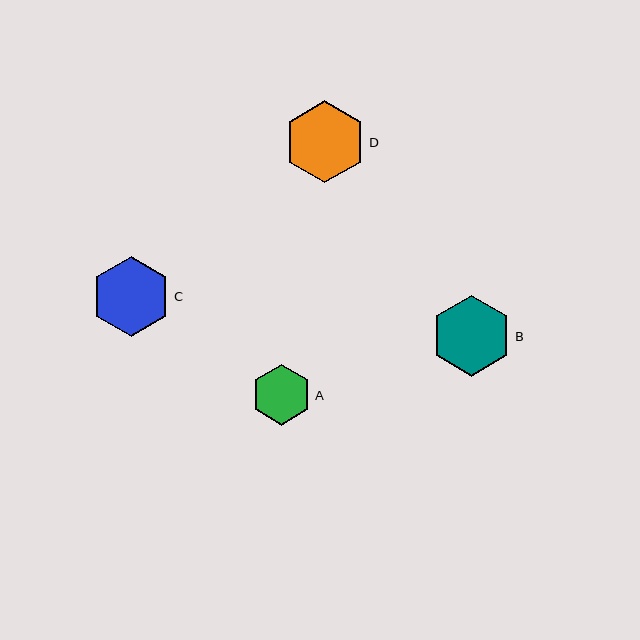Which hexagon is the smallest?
Hexagon A is the smallest with a size of approximately 61 pixels.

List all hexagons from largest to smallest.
From largest to smallest: D, B, C, A.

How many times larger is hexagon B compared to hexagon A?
Hexagon B is approximately 1.3 times the size of hexagon A.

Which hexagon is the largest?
Hexagon D is the largest with a size of approximately 81 pixels.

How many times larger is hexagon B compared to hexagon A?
Hexagon B is approximately 1.3 times the size of hexagon A.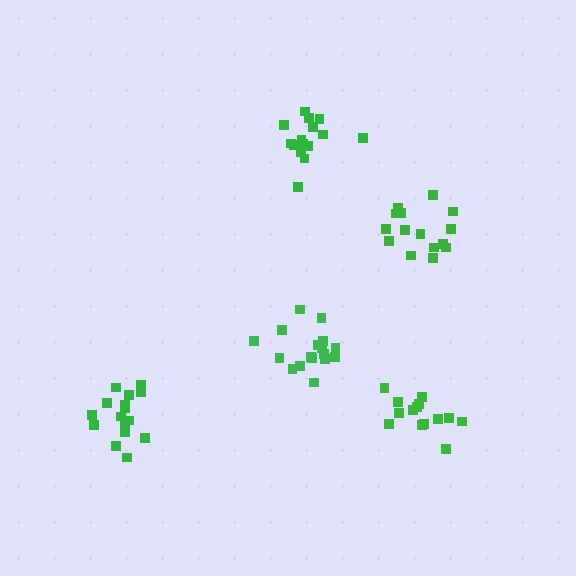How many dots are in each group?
Group 1: 16 dots, Group 2: 17 dots, Group 3: 15 dots, Group 4: 14 dots, Group 5: 15 dots (77 total).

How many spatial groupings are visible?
There are 5 spatial groupings.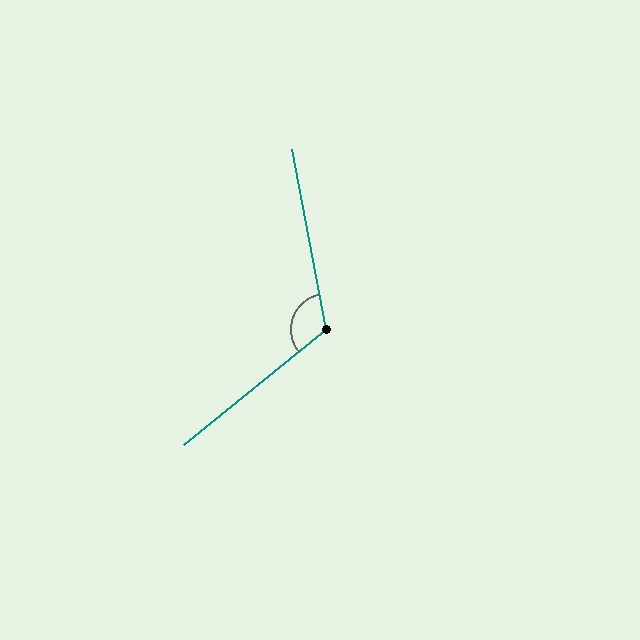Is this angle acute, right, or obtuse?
It is obtuse.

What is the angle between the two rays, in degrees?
Approximately 118 degrees.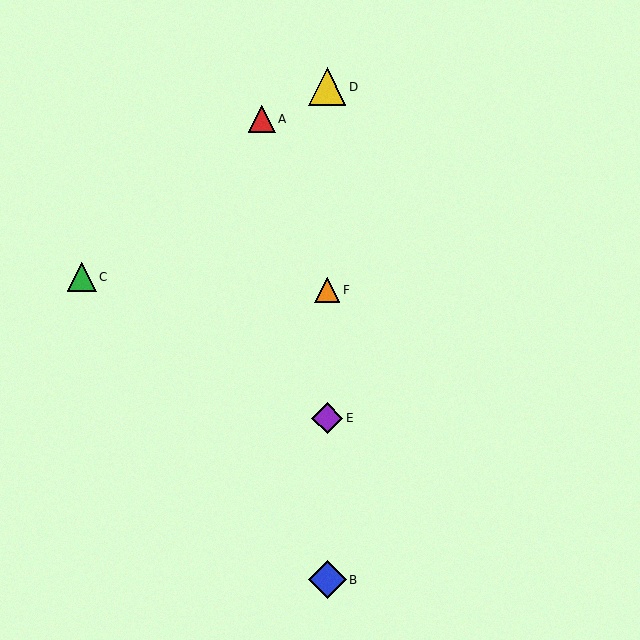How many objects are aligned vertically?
4 objects (B, D, E, F) are aligned vertically.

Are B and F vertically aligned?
Yes, both are at x≈327.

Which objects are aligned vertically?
Objects B, D, E, F are aligned vertically.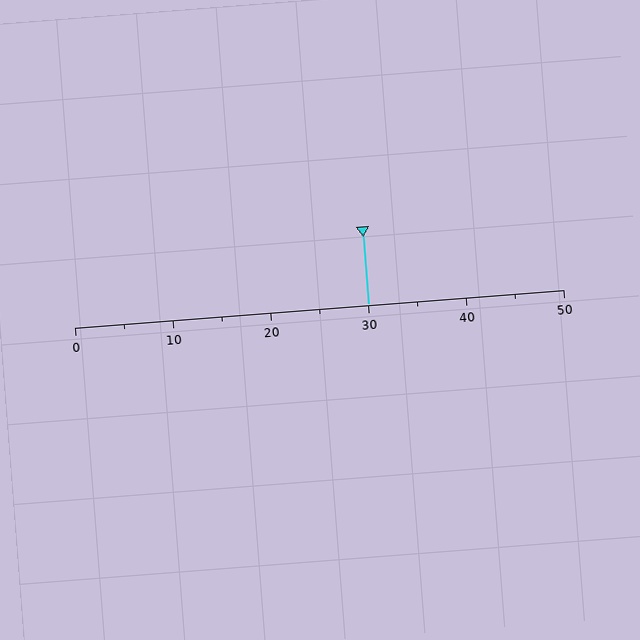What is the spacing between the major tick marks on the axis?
The major ticks are spaced 10 apart.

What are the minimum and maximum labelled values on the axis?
The axis runs from 0 to 50.